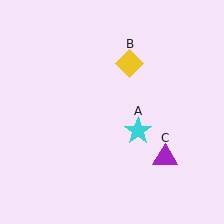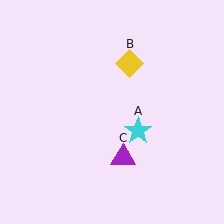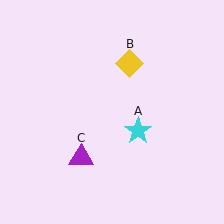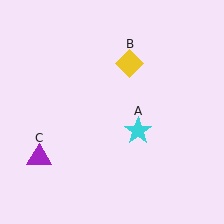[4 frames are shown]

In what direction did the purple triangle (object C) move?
The purple triangle (object C) moved left.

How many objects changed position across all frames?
1 object changed position: purple triangle (object C).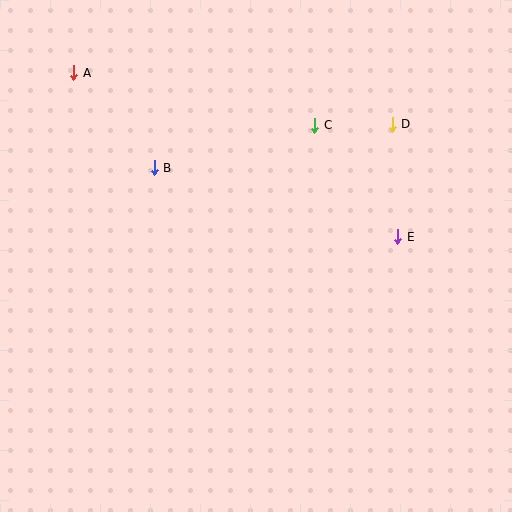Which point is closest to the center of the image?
Point B at (154, 168) is closest to the center.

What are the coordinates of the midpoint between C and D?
The midpoint between C and D is at (354, 125).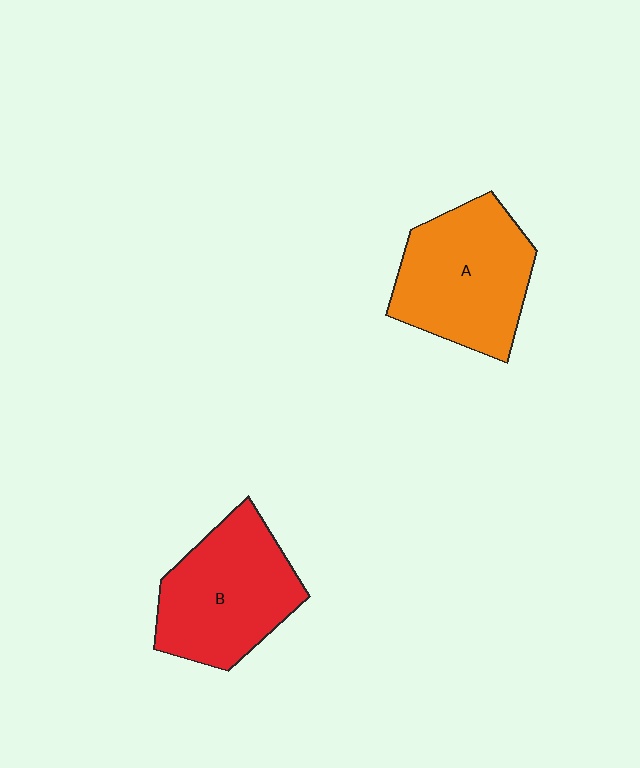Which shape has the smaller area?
Shape B (red).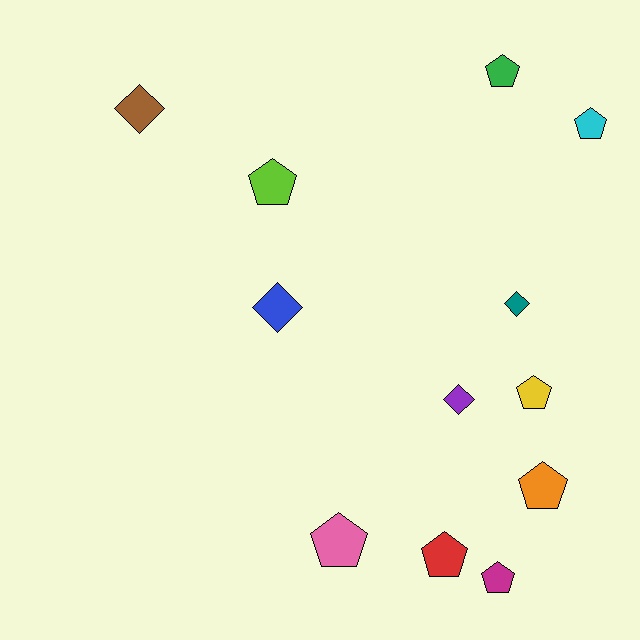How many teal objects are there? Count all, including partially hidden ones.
There is 1 teal object.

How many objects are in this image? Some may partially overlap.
There are 12 objects.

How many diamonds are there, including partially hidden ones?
There are 4 diamonds.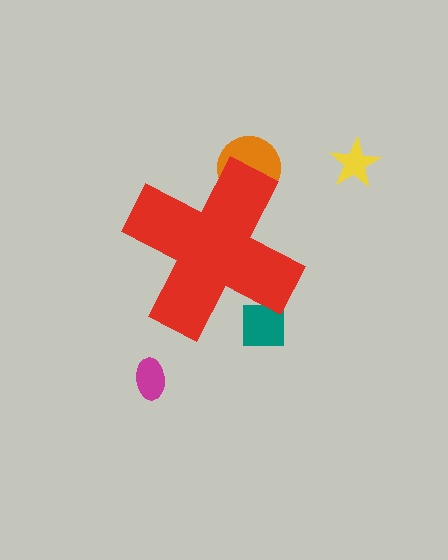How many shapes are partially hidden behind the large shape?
2 shapes are partially hidden.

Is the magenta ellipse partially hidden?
No, the magenta ellipse is fully visible.